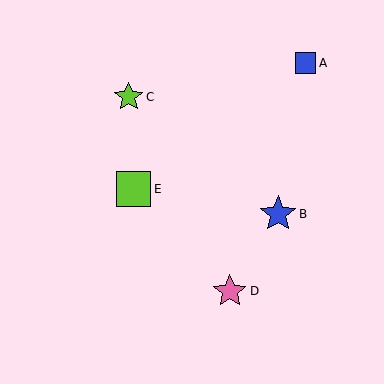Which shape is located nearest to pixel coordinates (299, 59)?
The blue square (labeled A) at (306, 63) is nearest to that location.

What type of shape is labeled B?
Shape B is a blue star.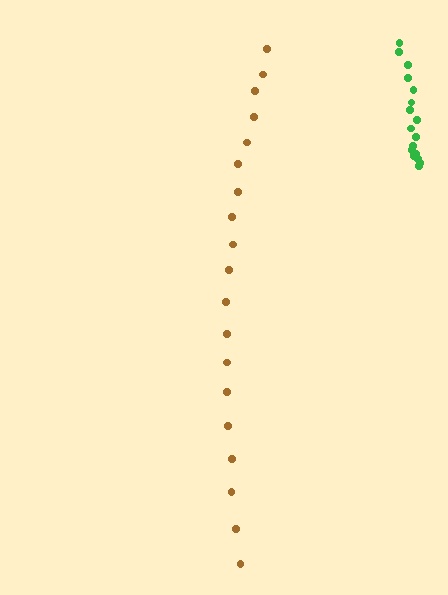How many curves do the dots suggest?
There are 2 distinct paths.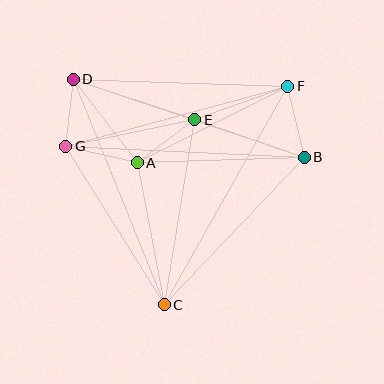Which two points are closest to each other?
Points D and G are closest to each other.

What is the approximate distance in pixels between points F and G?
The distance between F and G is approximately 230 pixels.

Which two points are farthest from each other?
Points C and F are farthest from each other.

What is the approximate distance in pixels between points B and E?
The distance between B and E is approximately 116 pixels.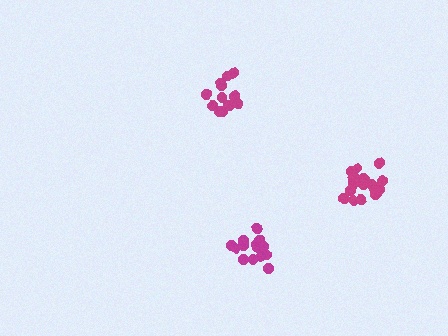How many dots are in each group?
Group 1: 12 dots, Group 2: 17 dots, Group 3: 16 dots (45 total).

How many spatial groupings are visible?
There are 3 spatial groupings.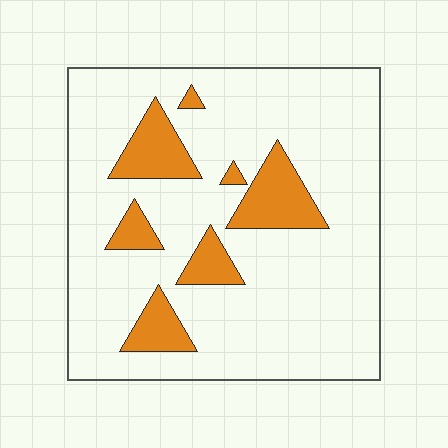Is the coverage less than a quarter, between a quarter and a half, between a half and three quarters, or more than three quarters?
Less than a quarter.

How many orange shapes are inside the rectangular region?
7.